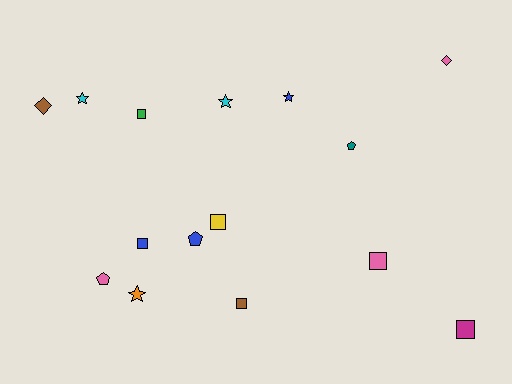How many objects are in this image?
There are 15 objects.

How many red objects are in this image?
There are no red objects.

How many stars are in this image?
There are 4 stars.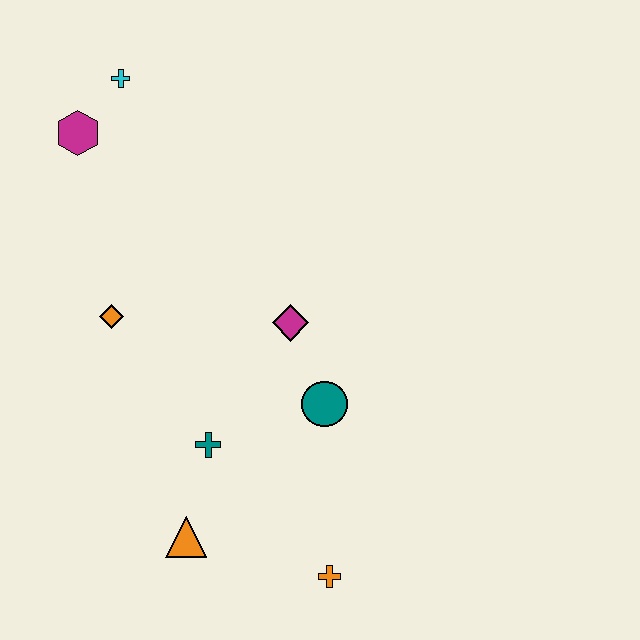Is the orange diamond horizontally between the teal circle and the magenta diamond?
No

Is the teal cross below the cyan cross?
Yes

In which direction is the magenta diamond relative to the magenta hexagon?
The magenta diamond is to the right of the magenta hexagon.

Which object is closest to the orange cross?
The orange triangle is closest to the orange cross.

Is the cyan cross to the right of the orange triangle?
No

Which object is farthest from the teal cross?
The cyan cross is farthest from the teal cross.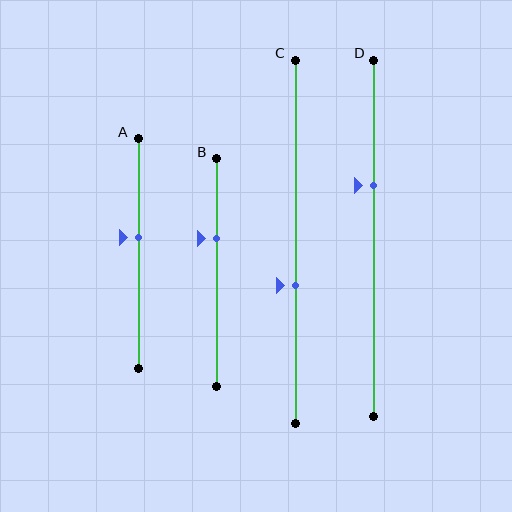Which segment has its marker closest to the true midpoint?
Segment A has its marker closest to the true midpoint.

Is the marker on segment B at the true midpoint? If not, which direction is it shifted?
No, the marker on segment B is shifted upward by about 15% of the segment length.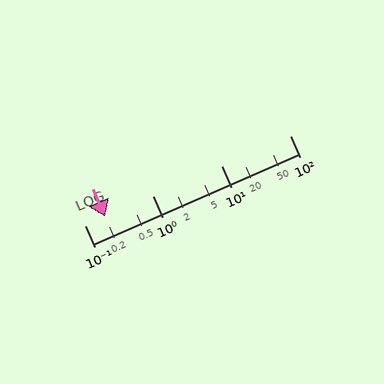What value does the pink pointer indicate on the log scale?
The pointer indicates approximately 0.2.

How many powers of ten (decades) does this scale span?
The scale spans 3 decades, from 0.1 to 100.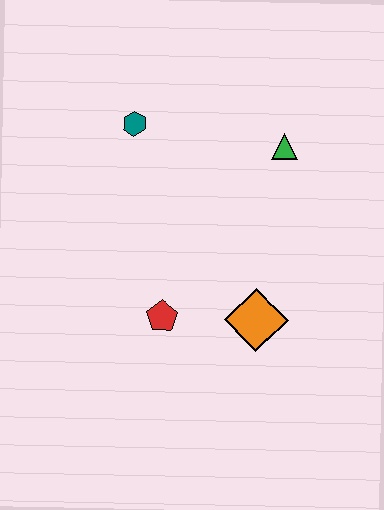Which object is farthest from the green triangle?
The red pentagon is farthest from the green triangle.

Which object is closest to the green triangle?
The teal hexagon is closest to the green triangle.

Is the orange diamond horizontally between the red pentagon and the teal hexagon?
No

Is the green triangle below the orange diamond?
No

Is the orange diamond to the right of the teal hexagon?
Yes